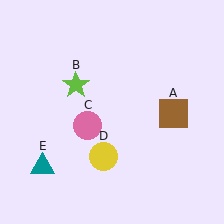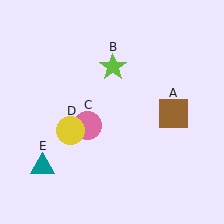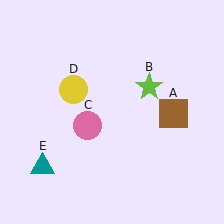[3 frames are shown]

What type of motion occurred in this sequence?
The lime star (object B), yellow circle (object D) rotated clockwise around the center of the scene.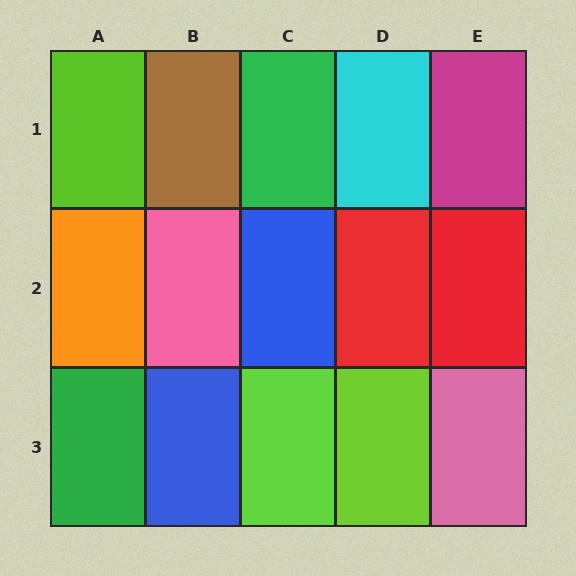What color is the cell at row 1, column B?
Brown.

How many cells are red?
2 cells are red.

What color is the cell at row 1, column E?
Magenta.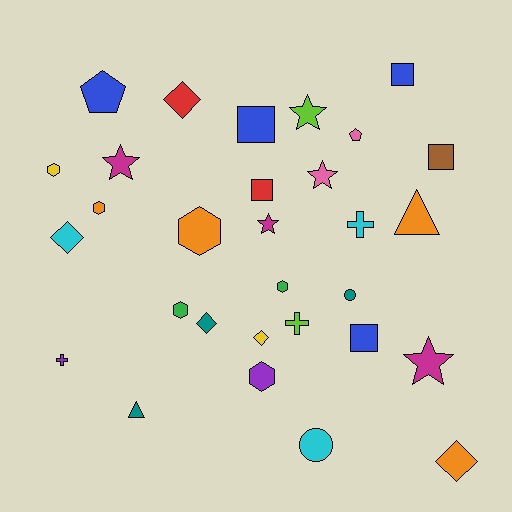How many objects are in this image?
There are 30 objects.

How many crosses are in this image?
There are 3 crosses.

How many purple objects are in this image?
There are 2 purple objects.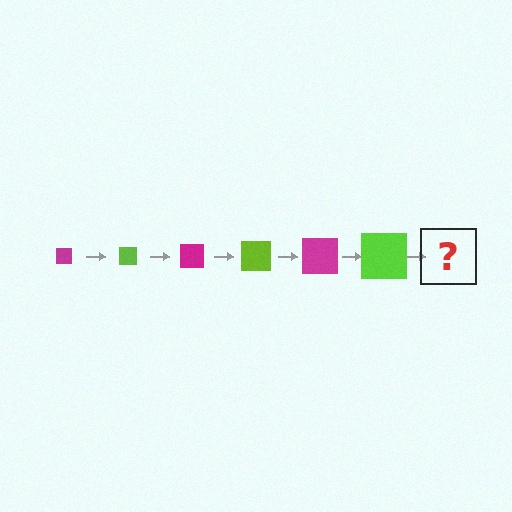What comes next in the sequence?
The next element should be a magenta square, larger than the previous one.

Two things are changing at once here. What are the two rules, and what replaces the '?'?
The two rules are that the square grows larger each step and the color cycles through magenta and lime. The '?' should be a magenta square, larger than the previous one.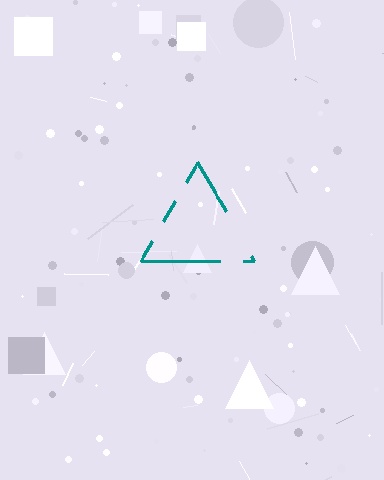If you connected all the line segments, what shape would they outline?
They would outline a triangle.